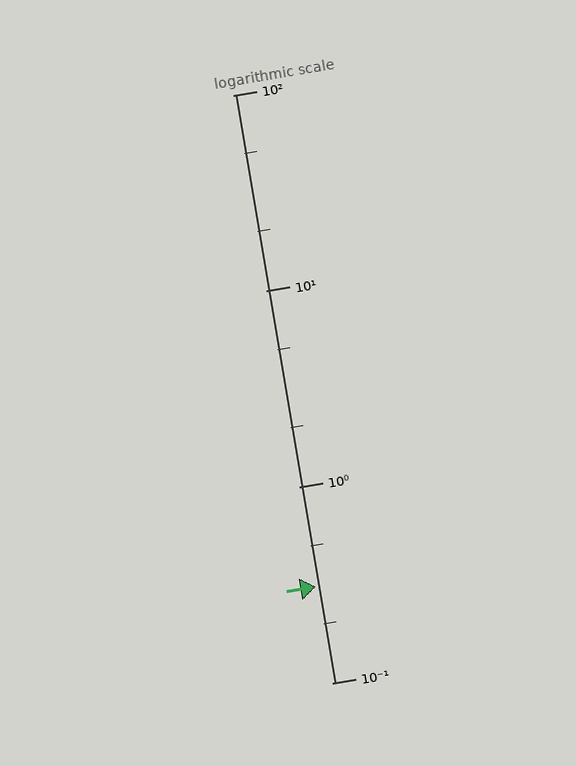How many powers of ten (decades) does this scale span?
The scale spans 3 decades, from 0.1 to 100.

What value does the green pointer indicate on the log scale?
The pointer indicates approximately 0.31.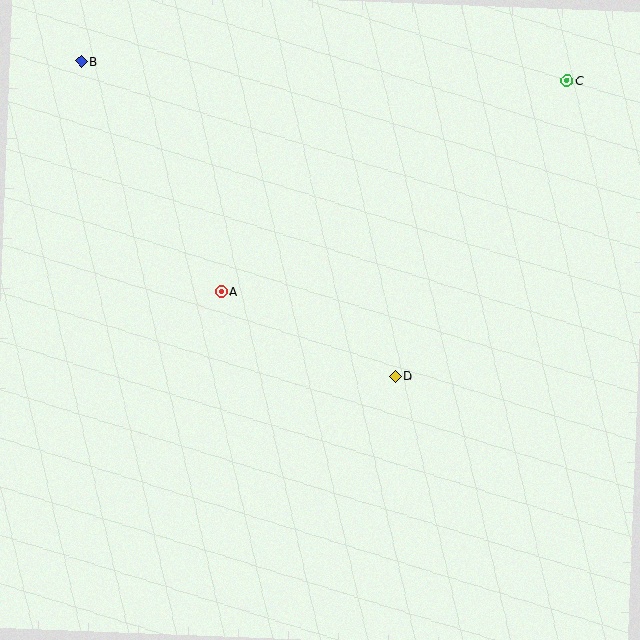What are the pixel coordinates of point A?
Point A is at (221, 291).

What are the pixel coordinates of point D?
Point D is at (395, 376).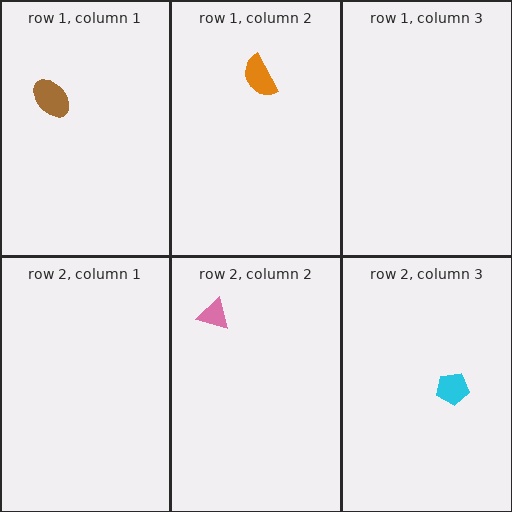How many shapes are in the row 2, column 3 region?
1.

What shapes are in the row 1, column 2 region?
The orange semicircle.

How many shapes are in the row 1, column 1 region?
1.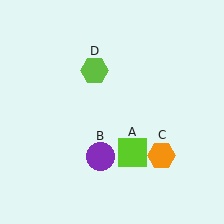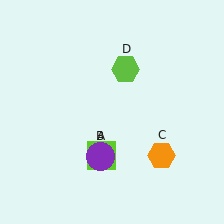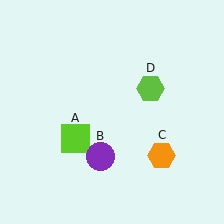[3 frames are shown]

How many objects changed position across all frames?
2 objects changed position: lime square (object A), lime hexagon (object D).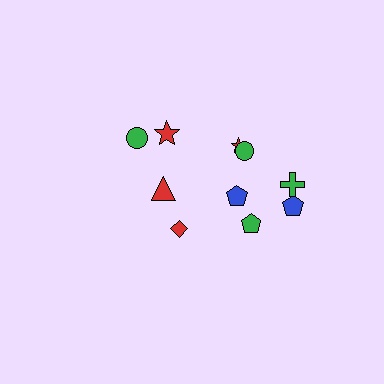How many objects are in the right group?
There are 7 objects.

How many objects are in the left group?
There are 3 objects.